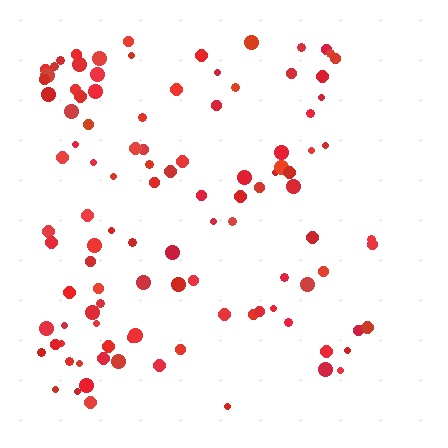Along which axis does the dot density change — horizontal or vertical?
Horizontal.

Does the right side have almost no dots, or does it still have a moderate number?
Still a moderate number, just noticeably fewer than the left.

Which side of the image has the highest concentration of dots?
The left.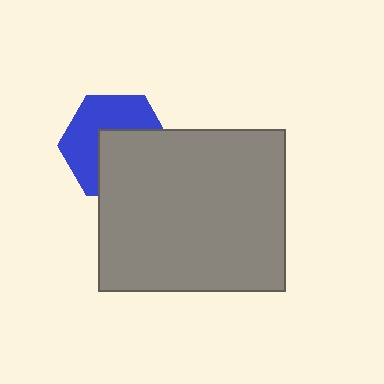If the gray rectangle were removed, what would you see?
You would see the complete blue hexagon.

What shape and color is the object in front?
The object in front is a gray rectangle.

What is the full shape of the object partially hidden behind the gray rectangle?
The partially hidden object is a blue hexagon.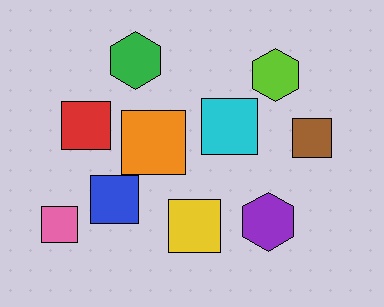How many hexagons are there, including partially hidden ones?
There are 3 hexagons.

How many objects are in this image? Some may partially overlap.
There are 10 objects.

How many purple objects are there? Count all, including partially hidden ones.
There is 1 purple object.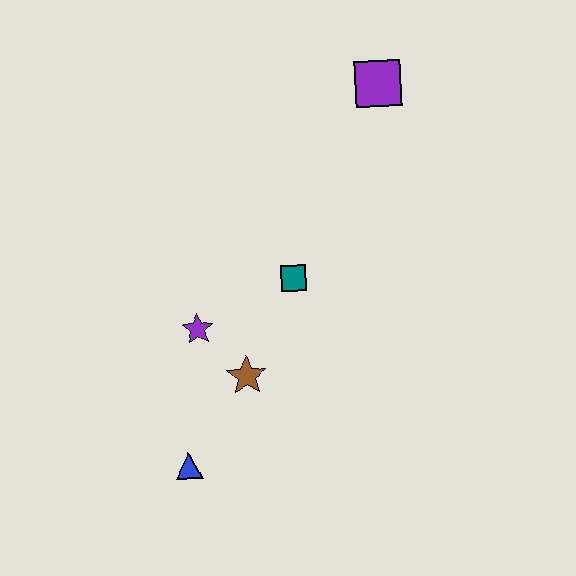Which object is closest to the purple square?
The teal square is closest to the purple square.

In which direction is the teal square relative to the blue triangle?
The teal square is above the blue triangle.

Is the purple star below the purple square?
Yes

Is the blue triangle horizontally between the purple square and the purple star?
No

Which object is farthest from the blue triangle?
The purple square is farthest from the blue triangle.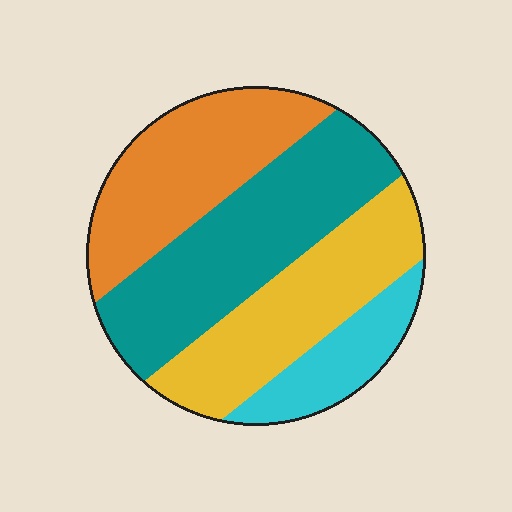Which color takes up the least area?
Cyan, at roughly 15%.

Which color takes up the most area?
Teal, at roughly 35%.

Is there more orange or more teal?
Teal.